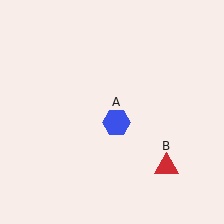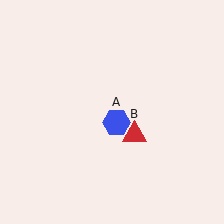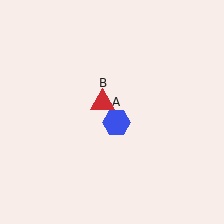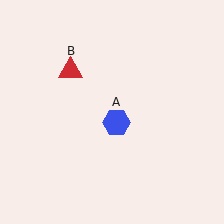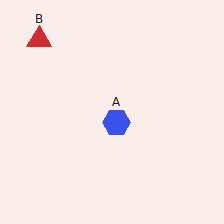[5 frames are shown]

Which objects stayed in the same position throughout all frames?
Blue hexagon (object A) remained stationary.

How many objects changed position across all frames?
1 object changed position: red triangle (object B).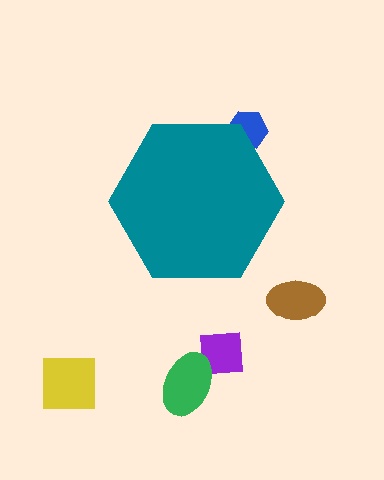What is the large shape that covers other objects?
A teal hexagon.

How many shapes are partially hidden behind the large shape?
1 shape is partially hidden.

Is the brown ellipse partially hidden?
No, the brown ellipse is fully visible.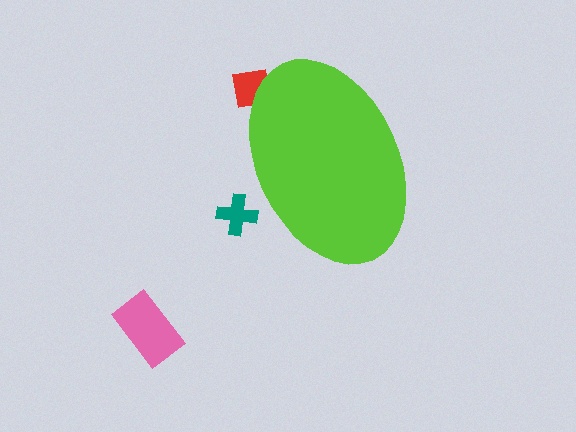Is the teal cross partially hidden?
Yes, the teal cross is partially hidden behind the lime ellipse.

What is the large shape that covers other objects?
A lime ellipse.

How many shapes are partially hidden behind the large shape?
2 shapes are partially hidden.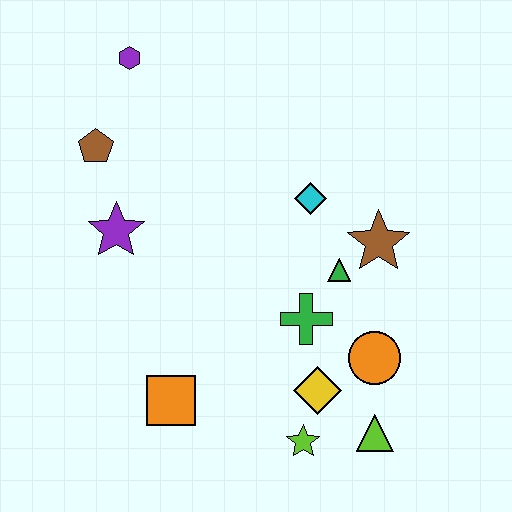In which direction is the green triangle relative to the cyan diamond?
The green triangle is below the cyan diamond.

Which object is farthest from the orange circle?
The purple hexagon is farthest from the orange circle.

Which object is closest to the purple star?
The brown pentagon is closest to the purple star.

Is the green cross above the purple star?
No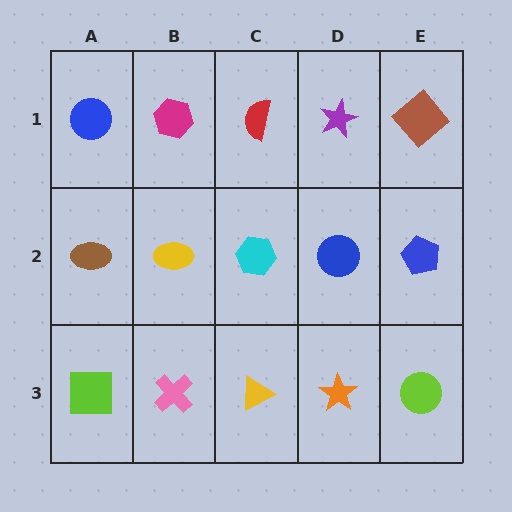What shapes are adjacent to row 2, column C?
A red semicircle (row 1, column C), a yellow triangle (row 3, column C), a yellow ellipse (row 2, column B), a blue circle (row 2, column D).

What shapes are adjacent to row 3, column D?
A blue circle (row 2, column D), a yellow triangle (row 3, column C), a lime circle (row 3, column E).